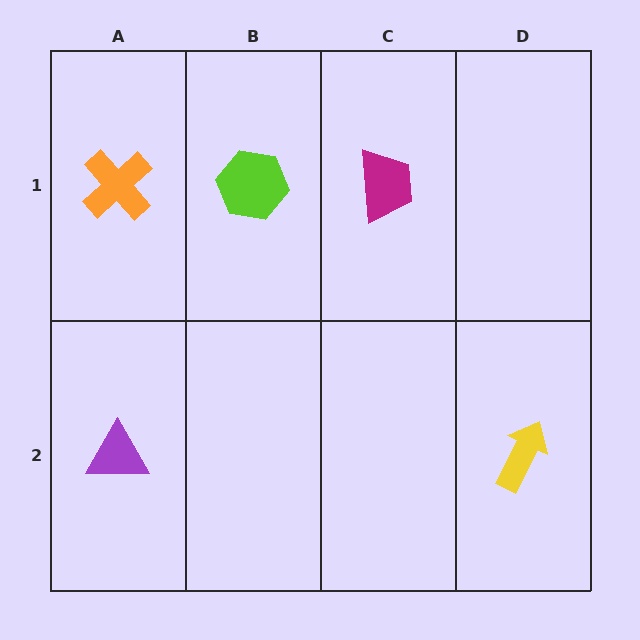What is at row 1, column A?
An orange cross.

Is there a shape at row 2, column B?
No, that cell is empty.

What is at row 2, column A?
A purple triangle.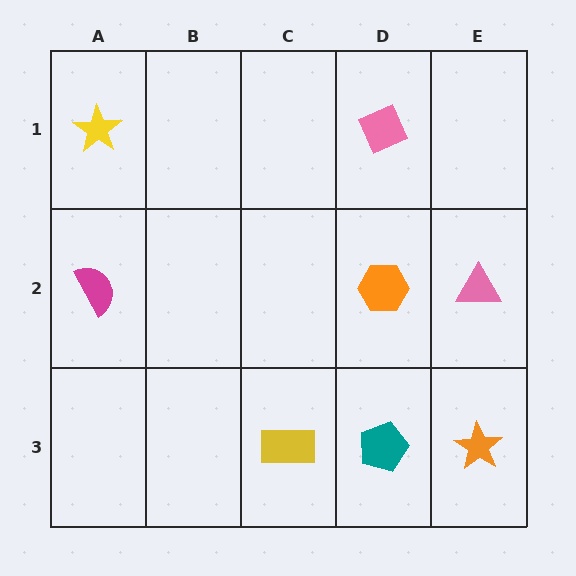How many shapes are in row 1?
2 shapes.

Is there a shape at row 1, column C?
No, that cell is empty.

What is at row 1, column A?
A yellow star.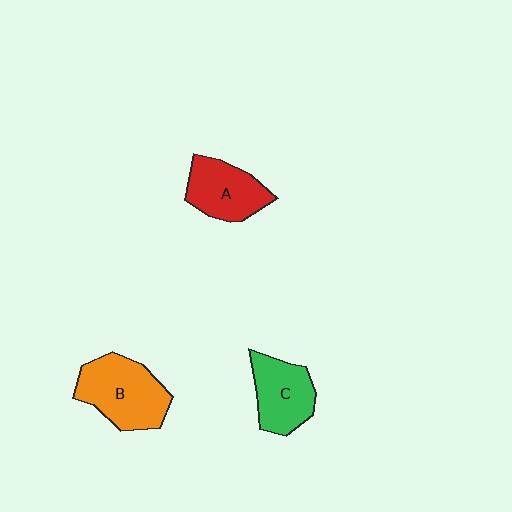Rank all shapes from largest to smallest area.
From largest to smallest: B (orange), A (red), C (green).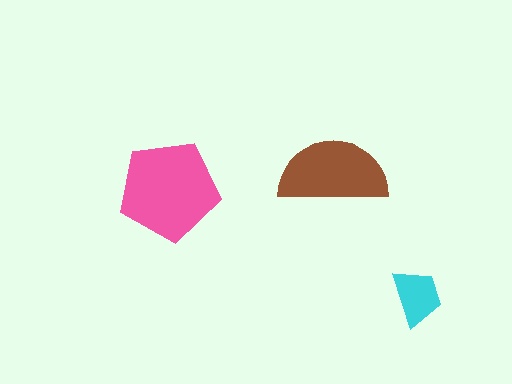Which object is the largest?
The pink pentagon.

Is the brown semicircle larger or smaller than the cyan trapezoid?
Larger.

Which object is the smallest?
The cyan trapezoid.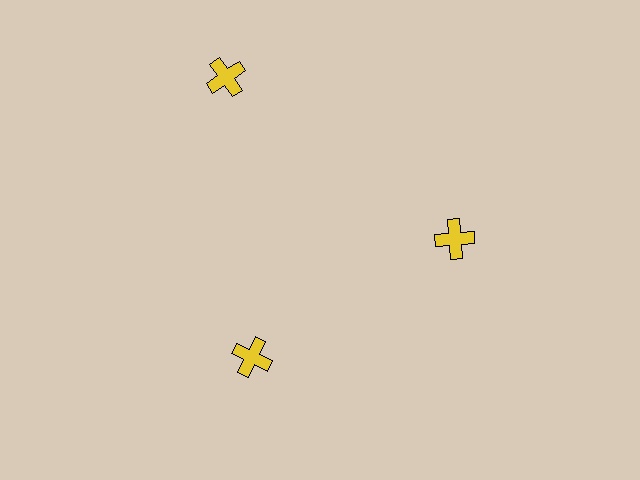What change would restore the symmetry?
The symmetry would be restored by moving it inward, back onto the ring so that all 3 crosses sit at equal angles and equal distance from the center.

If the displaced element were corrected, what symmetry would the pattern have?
It would have 3-fold rotational symmetry — the pattern would map onto itself every 120 degrees.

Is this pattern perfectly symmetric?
No. The 3 yellow crosses are arranged in a ring, but one element near the 11 o'clock position is pushed outward from the center, breaking the 3-fold rotational symmetry.